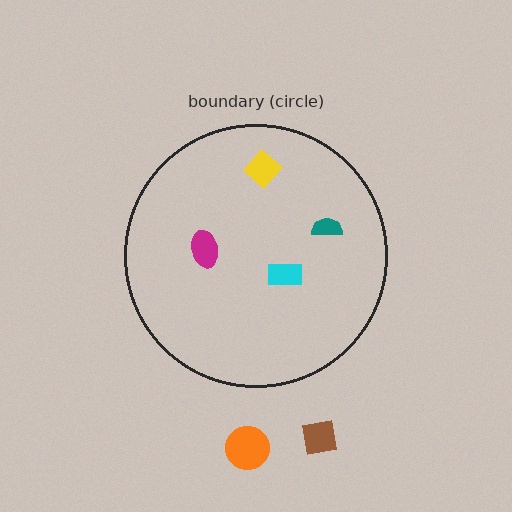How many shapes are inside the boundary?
4 inside, 2 outside.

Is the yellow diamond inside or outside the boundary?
Inside.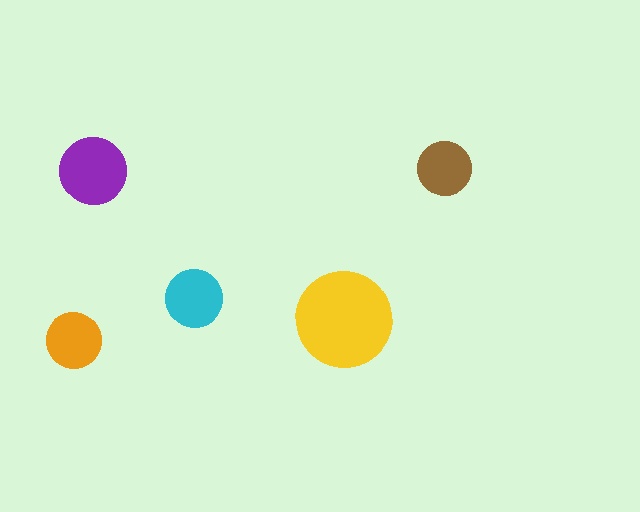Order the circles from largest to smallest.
the yellow one, the purple one, the cyan one, the orange one, the brown one.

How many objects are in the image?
There are 5 objects in the image.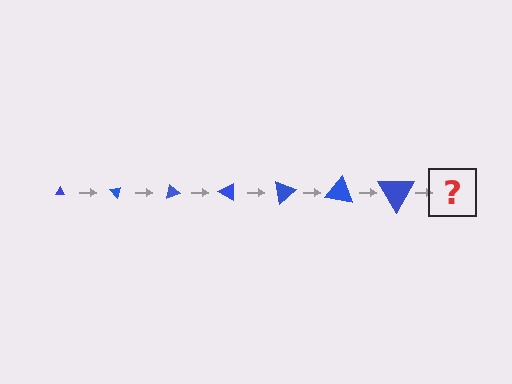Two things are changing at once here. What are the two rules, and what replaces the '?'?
The two rules are that the triangle grows larger each step and it rotates 50 degrees each step. The '?' should be a triangle, larger than the previous one and rotated 350 degrees from the start.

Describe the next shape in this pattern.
It should be a triangle, larger than the previous one and rotated 350 degrees from the start.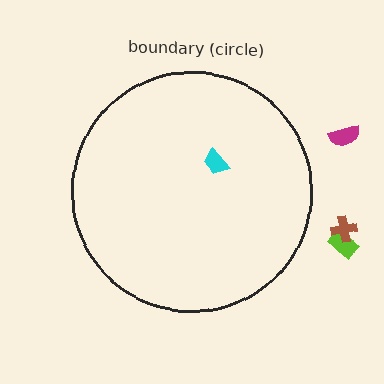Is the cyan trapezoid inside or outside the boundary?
Inside.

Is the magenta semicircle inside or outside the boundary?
Outside.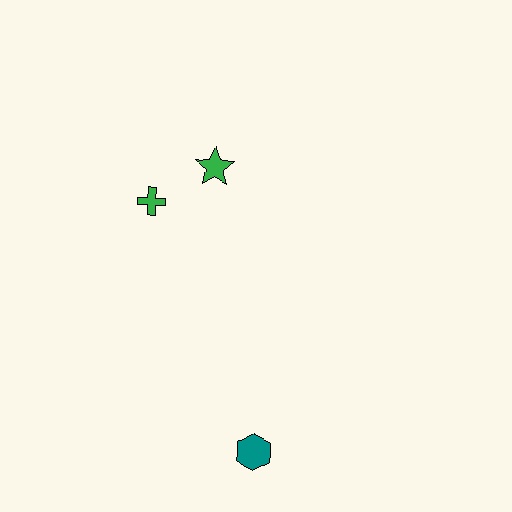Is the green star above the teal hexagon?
Yes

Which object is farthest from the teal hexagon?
The green star is farthest from the teal hexagon.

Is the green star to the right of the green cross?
Yes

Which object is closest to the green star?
The green cross is closest to the green star.